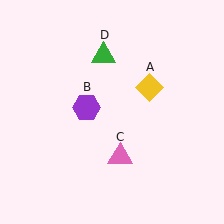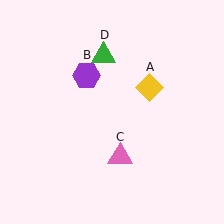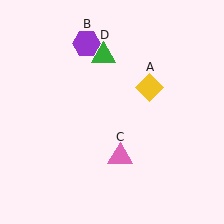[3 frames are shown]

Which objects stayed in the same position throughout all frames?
Yellow diamond (object A) and pink triangle (object C) and green triangle (object D) remained stationary.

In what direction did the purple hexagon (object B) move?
The purple hexagon (object B) moved up.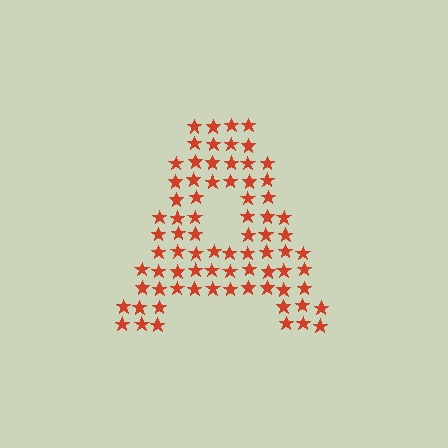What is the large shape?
The large shape is the letter A.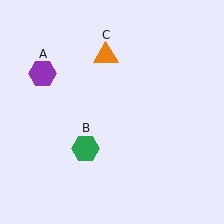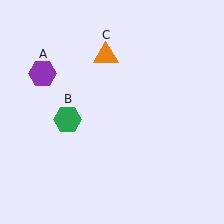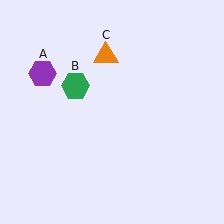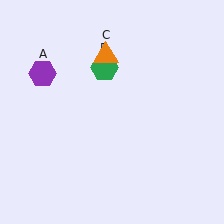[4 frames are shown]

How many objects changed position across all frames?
1 object changed position: green hexagon (object B).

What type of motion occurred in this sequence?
The green hexagon (object B) rotated clockwise around the center of the scene.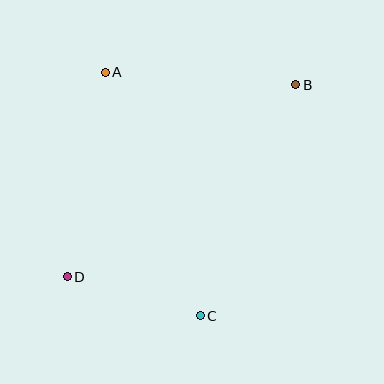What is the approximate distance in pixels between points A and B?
The distance between A and B is approximately 191 pixels.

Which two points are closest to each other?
Points C and D are closest to each other.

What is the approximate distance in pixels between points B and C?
The distance between B and C is approximately 250 pixels.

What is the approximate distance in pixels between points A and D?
The distance between A and D is approximately 208 pixels.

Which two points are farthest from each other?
Points B and D are farthest from each other.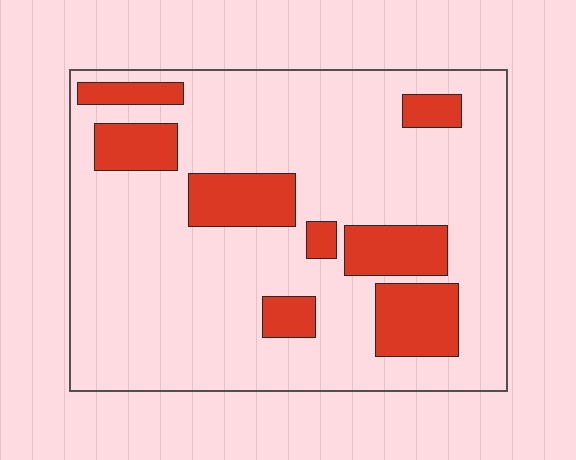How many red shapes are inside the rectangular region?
8.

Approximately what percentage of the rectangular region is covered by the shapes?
Approximately 20%.